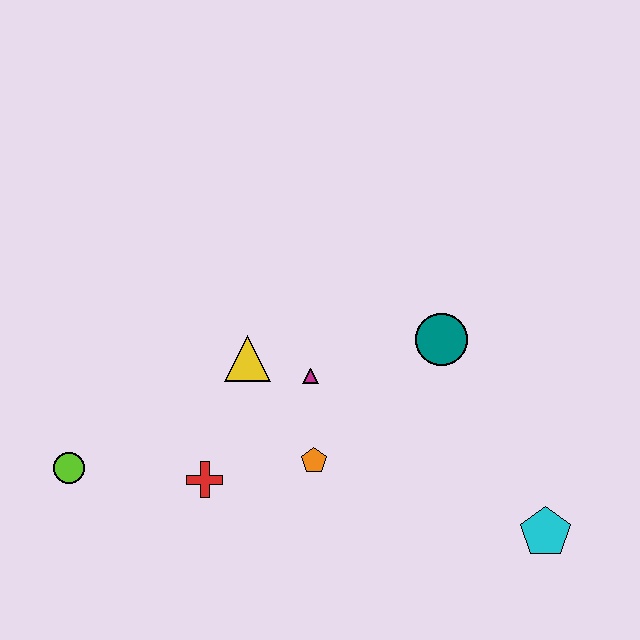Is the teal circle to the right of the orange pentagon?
Yes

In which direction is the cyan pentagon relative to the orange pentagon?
The cyan pentagon is to the right of the orange pentagon.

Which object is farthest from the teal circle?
The lime circle is farthest from the teal circle.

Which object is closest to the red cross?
The orange pentagon is closest to the red cross.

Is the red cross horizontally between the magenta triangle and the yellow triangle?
No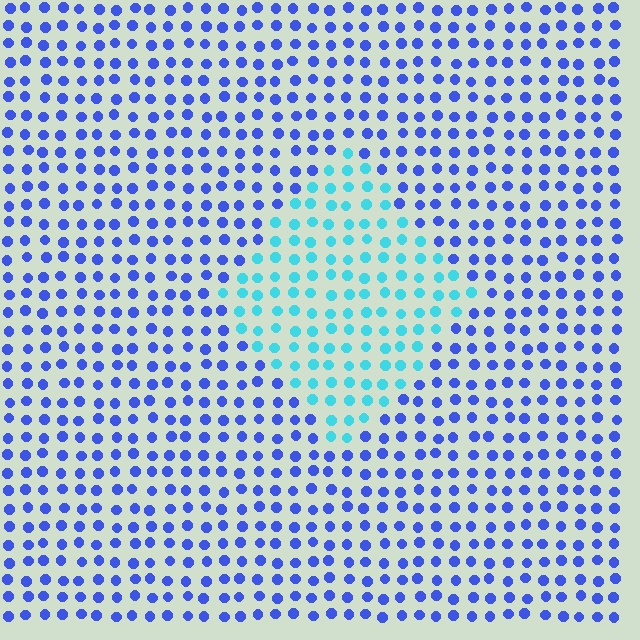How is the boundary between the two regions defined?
The boundary is defined purely by a slight shift in hue (about 47 degrees). Spacing, size, and orientation are identical on both sides.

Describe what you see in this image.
The image is filled with small blue elements in a uniform arrangement. A diamond-shaped region is visible where the elements are tinted to a slightly different hue, forming a subtle color boundary.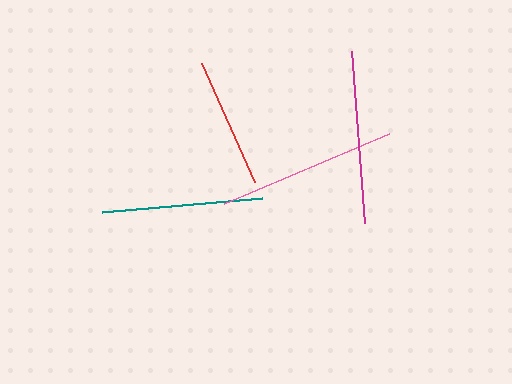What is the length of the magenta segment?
The magenta segment is approximately 172 pixels long.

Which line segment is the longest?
The pink line is the longest at approximately 178 pixels.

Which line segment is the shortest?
The red line is the shortest at approximately 130 pixels.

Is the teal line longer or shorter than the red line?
The teal line is longer than the red line.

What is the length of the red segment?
The red segment is approximately 130 pixels long.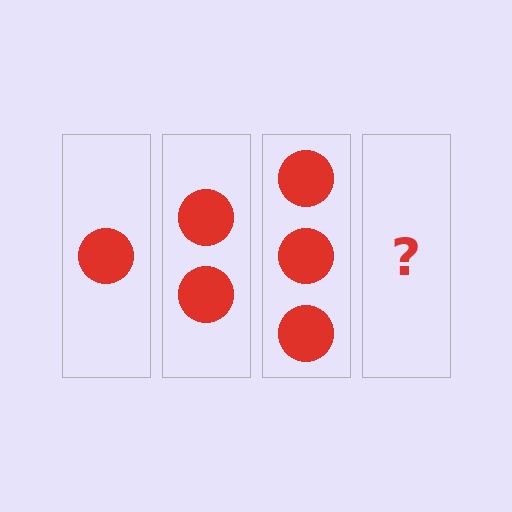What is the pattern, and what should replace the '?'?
The pattern is that each step adds one more circle. The '?' should be 4 circles.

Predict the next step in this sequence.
The next step is 4 circles.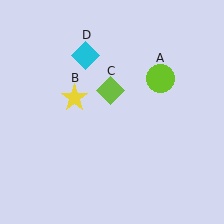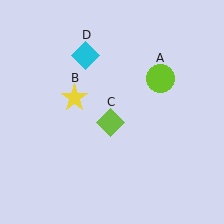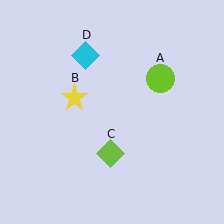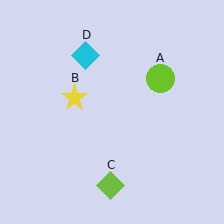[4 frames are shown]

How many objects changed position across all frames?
1 object changed position: lime diamond (object C).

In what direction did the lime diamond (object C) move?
The lime diamond (object C) moved down.